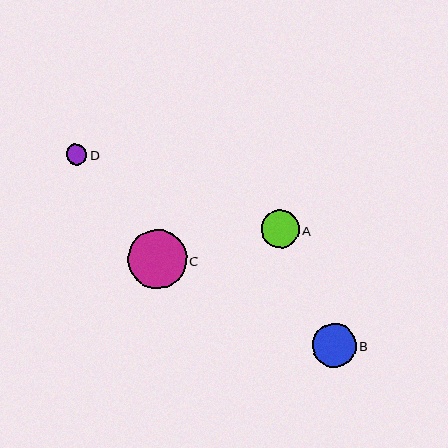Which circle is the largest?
Circle C is the largest with a size of approximately 59 pixels.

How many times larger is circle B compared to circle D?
Circle B is approximately 2.1 times the size of circle D.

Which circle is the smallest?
Circle D is the smallest with a size of approximately 21 pixels.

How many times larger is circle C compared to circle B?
Circle C is approximately 1.3 times the size of circle B.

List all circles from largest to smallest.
From largest to smallest: C, B, A, D.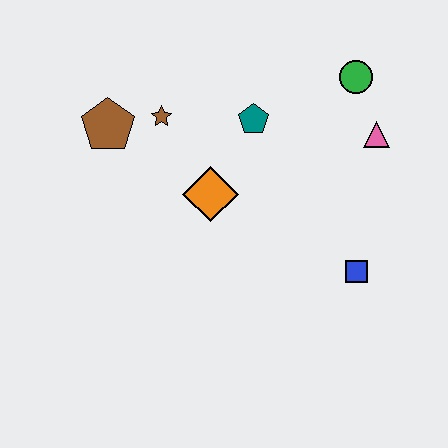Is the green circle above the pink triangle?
Yes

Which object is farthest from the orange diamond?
The green circle is farthest from the orange diamond.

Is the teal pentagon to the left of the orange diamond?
No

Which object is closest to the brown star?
The brown pentagon is closest to the brown star.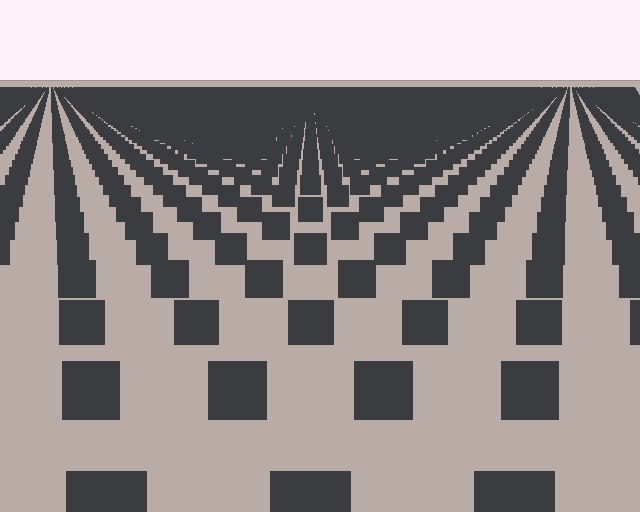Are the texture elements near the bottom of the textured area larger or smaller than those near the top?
Larger. Near the bottom, elements are closer to the viewer and appear at a bigger on-screen size.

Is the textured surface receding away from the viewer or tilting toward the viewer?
The surface is receding away from the viewer. Texture elements get smaller and denser toward the top.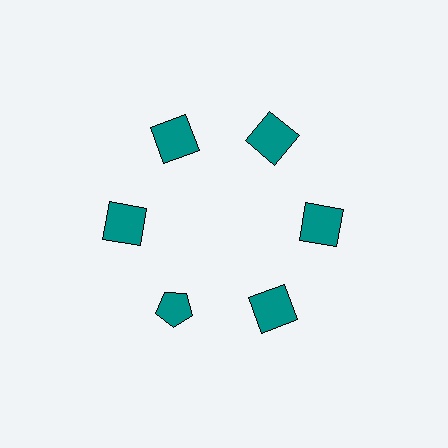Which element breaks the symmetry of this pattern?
The teal pentagon at roughly the 7 o'clock position breaks the symmetry. All other shapes are teal squares.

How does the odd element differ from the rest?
It has a different shape: pentagon instead of square.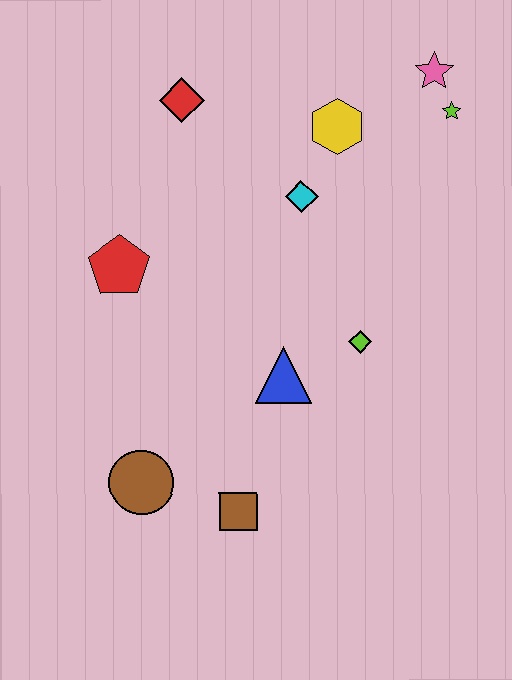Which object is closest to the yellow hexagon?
The cyan diamond is closest to the yellow hexagon.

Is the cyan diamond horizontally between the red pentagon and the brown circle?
No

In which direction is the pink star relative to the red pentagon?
The pink star is to the right of the red pentagon.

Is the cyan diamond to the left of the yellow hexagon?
Yes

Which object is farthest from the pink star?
The brown circle is farthest from the pink star.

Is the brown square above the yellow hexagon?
No